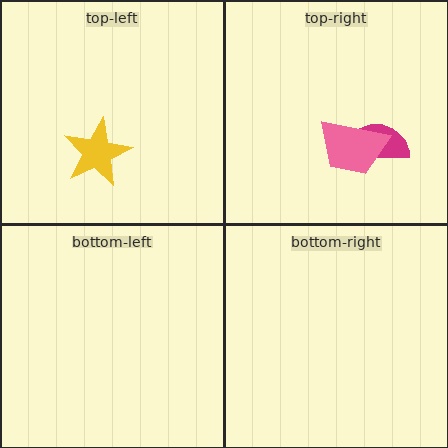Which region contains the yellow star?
The top-left region.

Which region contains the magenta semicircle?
The top-right region.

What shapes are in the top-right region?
The magenta semicircle, the pink trapezoid.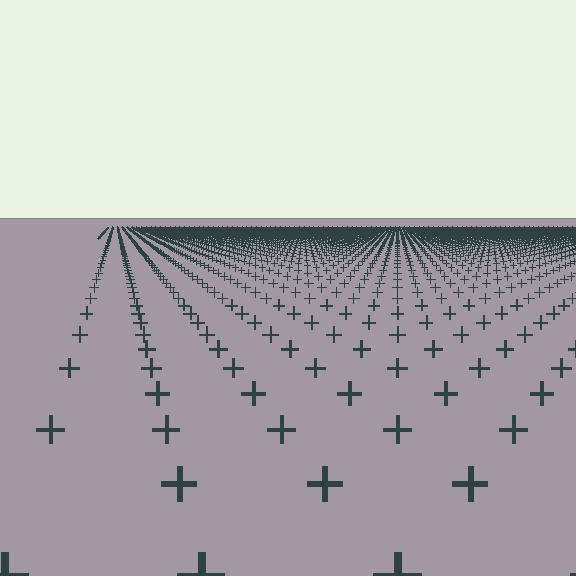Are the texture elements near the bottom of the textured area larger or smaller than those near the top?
Larger. Near the bottom, elements are closer to the viewer and appear at a bigger on-screen size.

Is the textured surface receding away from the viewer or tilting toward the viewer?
The surface is receding away from the viewer. Texture elements get smaller and denser toward the top.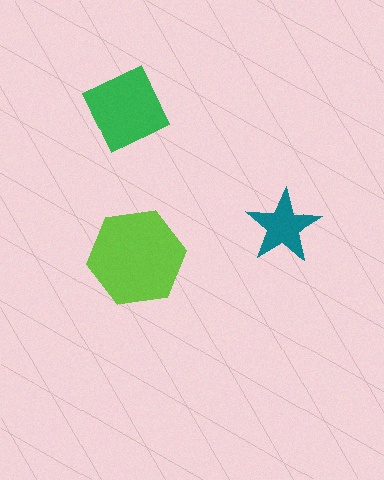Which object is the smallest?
The teal star.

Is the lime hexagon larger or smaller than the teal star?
Larger.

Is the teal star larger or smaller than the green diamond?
Smaller.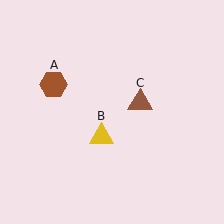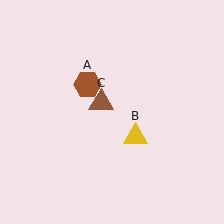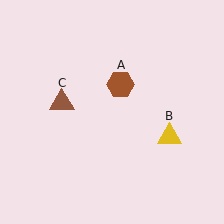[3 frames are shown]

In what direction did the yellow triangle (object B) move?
The yellow triangle (object B) moved right.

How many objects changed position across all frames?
3 objects changed position: brown hexagon (object A), yellow triangle (object B), brown triangle (object C).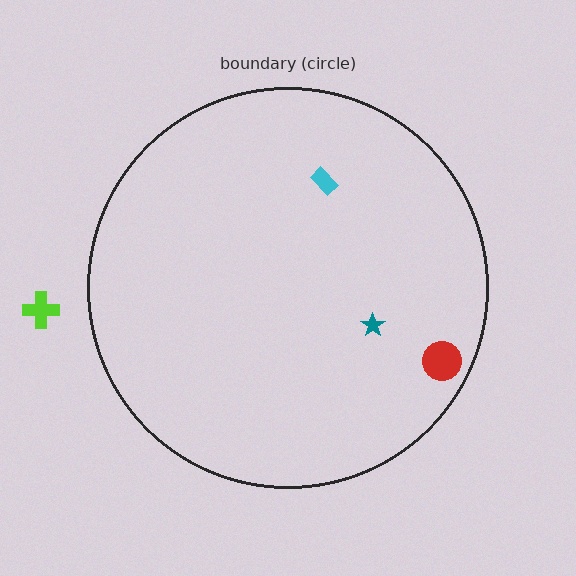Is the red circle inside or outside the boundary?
Inside.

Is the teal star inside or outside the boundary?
Inside.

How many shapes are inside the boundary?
3 inside, 1 outside.